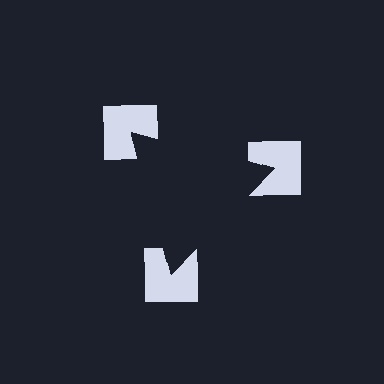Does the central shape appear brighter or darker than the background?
It typically appears slightly darker than the background, even though no actual brightness change is drawn.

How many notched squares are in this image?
There are 3 — one at each vertex of the illusory triangle.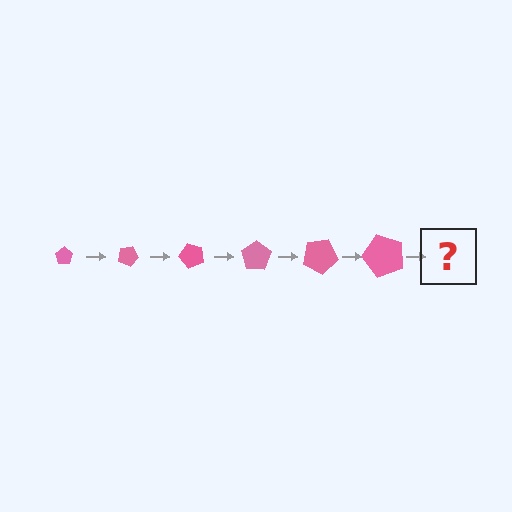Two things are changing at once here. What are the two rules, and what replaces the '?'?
The two rules are that the pentagon grows larger each step and it rotates 25 degrees each step. The '?' should be a pentagon, larger than the previous one and rotated 150 degrees from the start.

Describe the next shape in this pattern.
It should be a pentagon, larger than the previous one and rotated 150 degrees from the start.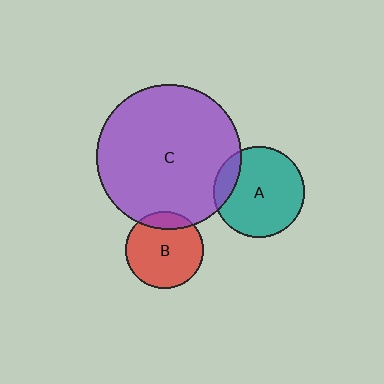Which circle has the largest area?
Circle C (purple).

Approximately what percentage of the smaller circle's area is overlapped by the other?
Approximately 15%.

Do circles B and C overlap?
Yes.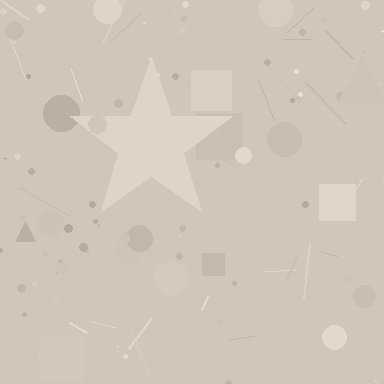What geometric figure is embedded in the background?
A star is embedded in the background.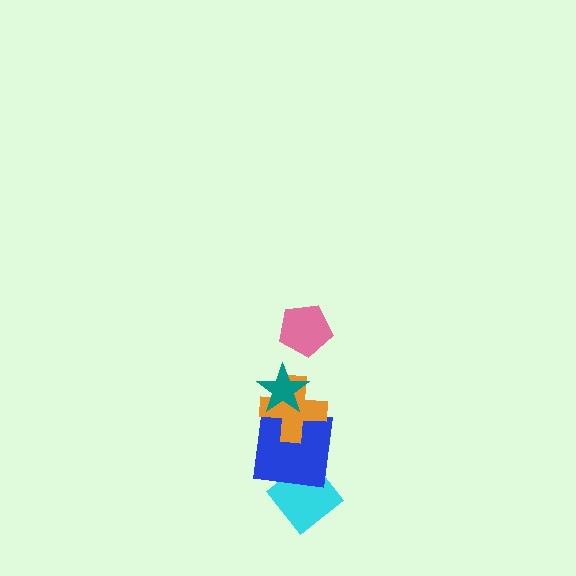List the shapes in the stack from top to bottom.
From top to bottom: the pink pentagon, the teal star, the orange cross, the blue square, the cyan diamond.